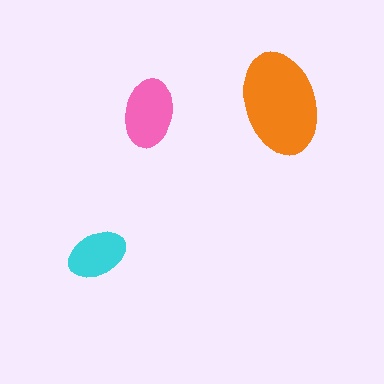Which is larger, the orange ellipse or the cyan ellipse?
The orange one.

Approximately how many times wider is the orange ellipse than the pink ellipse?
About 1.5 times wider.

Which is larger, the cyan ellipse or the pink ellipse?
The pink one.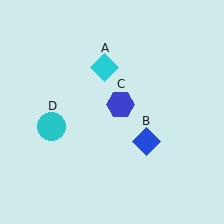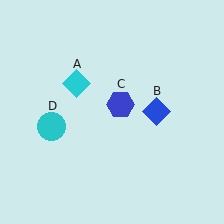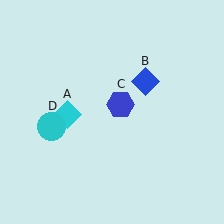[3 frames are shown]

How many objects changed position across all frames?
2 objects changed position: cyan diamond (object A), blue diamond (object B).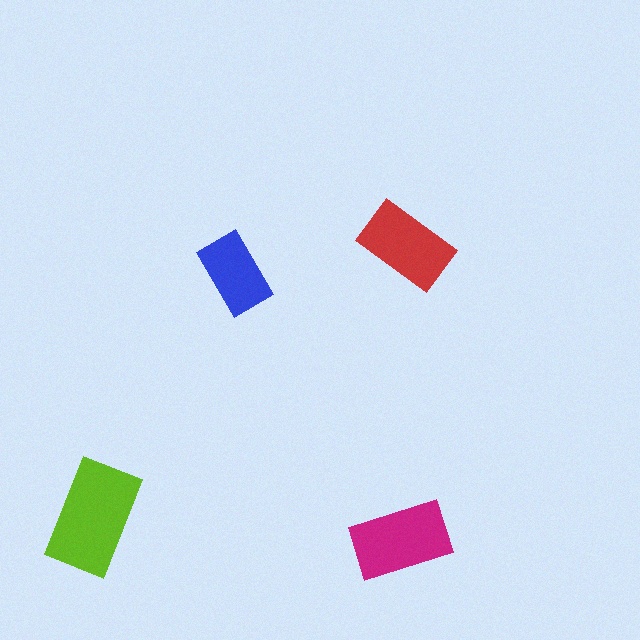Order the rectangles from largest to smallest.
the lime one, the magenta one, the red one, the blue one.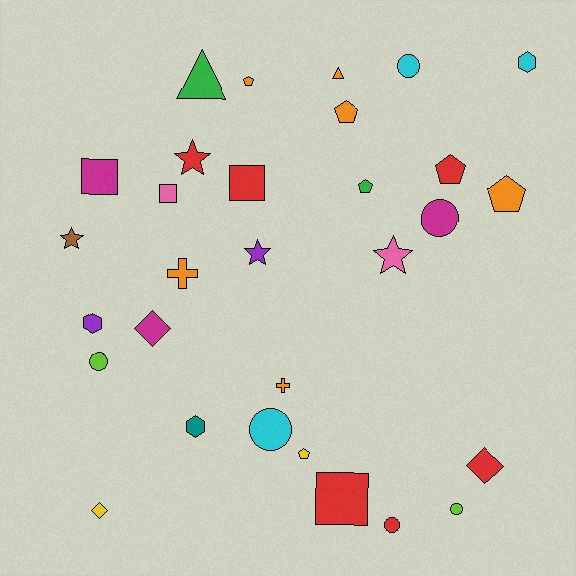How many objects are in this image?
There are 30 objects.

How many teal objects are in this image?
There is 1 teal object.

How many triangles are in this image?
There are 2 triangles.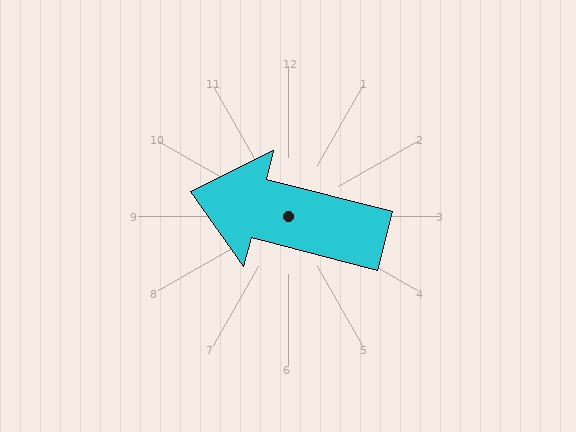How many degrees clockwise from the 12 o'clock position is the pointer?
Approximately 284 degrees.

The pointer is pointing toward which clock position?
Roughly 9 o'clock.